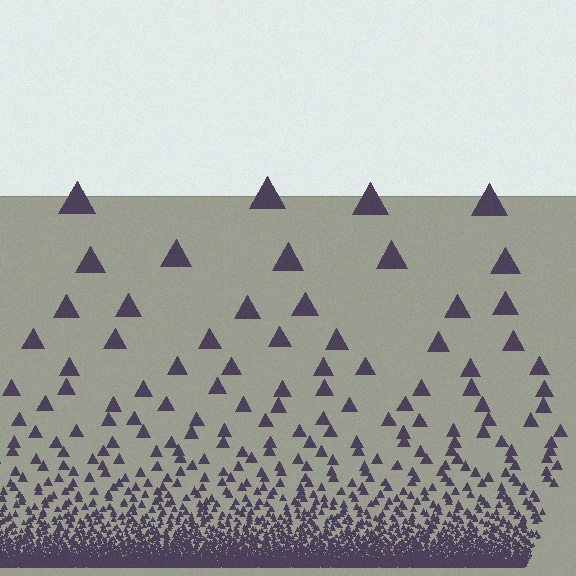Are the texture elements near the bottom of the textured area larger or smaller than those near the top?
Smaller. The gradient is inverted — elements near the bottom are smaller and denser.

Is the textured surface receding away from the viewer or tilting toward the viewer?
The surface appears to tilt toward the viewer. Texture elements get larger and sparser toward the top.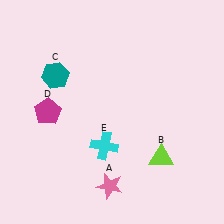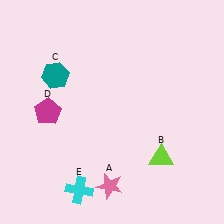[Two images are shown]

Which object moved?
The cyan cross (E) moved down.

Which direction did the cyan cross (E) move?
The cyan cross (E) moved down.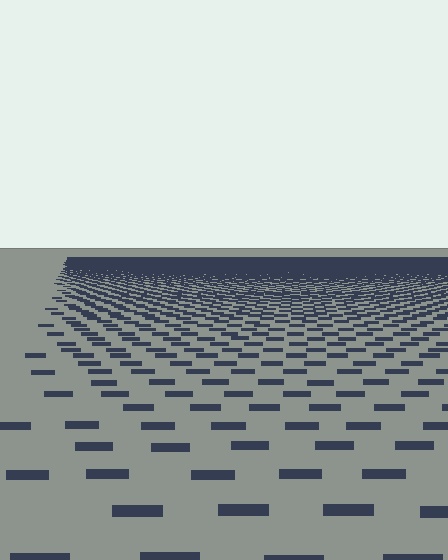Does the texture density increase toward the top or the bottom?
Density increases toward the top.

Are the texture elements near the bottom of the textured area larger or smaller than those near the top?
Larger. Near the bottom, elements are closer to the viewer and appear at a bigger on-screen size.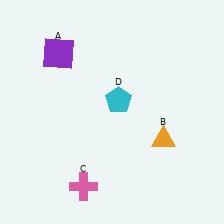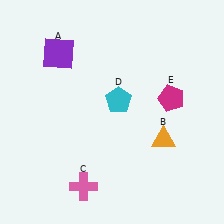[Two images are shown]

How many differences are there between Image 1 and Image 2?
There is 1 difference between the two images.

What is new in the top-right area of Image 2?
A magenta pentagon (E) was added in the top-right area of Image 2.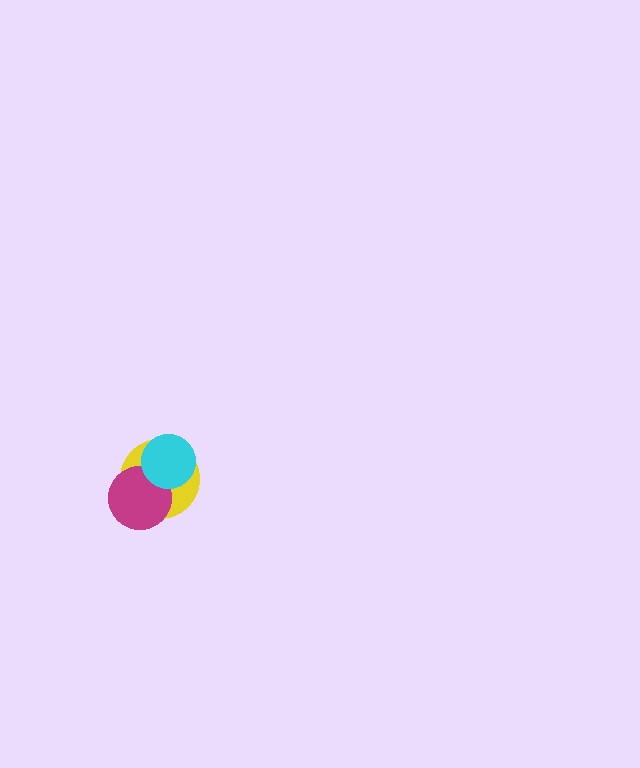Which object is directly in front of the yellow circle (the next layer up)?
The magenta circle is directly in front of the yellow circle.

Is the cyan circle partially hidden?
No, no other shape covers it.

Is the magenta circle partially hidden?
Yes, it is partially covered by another shape.